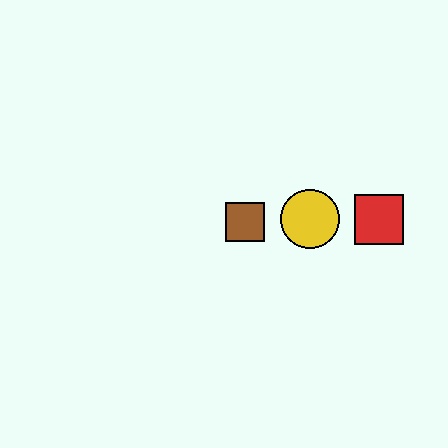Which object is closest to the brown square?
The yellow circle is closest to the brown square.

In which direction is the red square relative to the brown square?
The red square is to the right of the brown square.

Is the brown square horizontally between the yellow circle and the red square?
No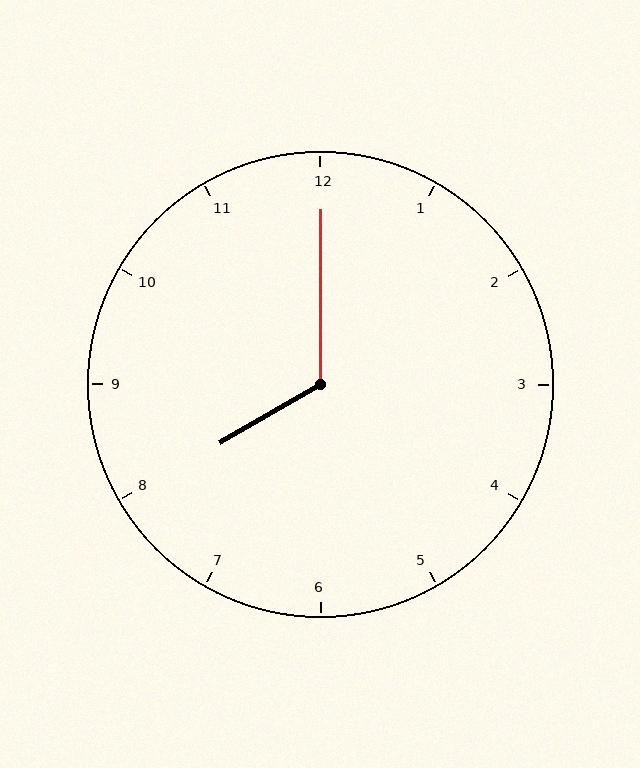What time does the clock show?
8:00.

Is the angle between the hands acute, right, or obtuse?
It is obtuse.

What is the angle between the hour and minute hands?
Approximately 120 degrees.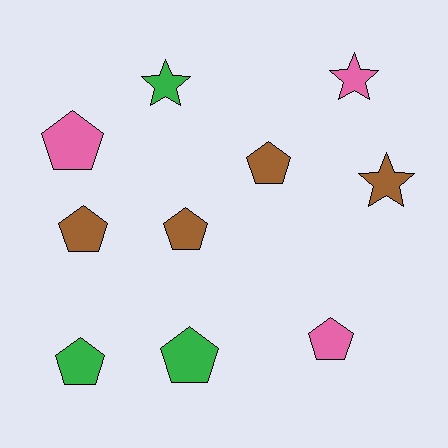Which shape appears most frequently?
Pentagon, with 7 objects.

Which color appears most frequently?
Brown, with 4 objects.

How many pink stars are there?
There is 1 pink star.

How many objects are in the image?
There are 10 objects.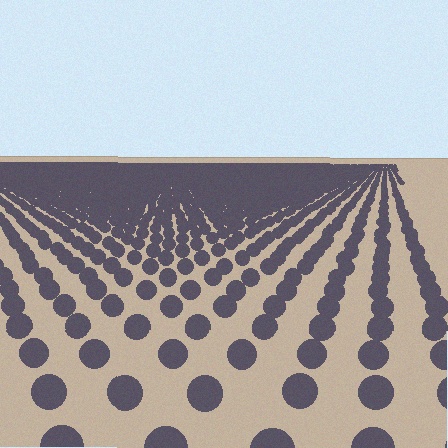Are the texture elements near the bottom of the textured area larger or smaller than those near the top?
Larger. Near the bottom, elements are closer to the viewer and appear at a bigger on-screen size.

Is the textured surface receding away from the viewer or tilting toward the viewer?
The surface is receding away from the viewer. Texture elements get smaller and denser toward the top.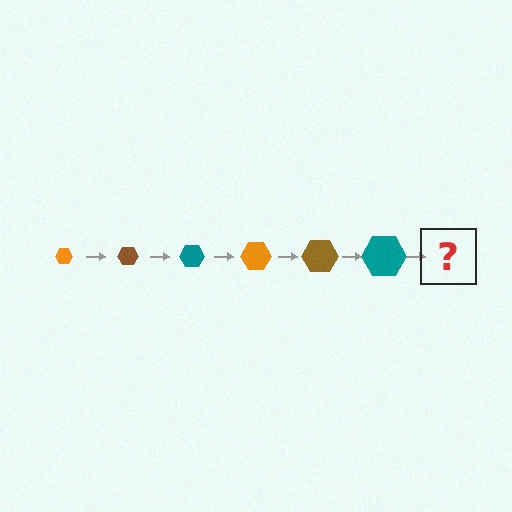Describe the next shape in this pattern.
It should be an orange hexagon, larger than the previous one.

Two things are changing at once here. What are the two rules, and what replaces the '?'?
The two rules are that the hexagon grows larger each step and the color cycles through orange, brown, and teal. The '?' should be an orange hexagon, larger than the previous one.